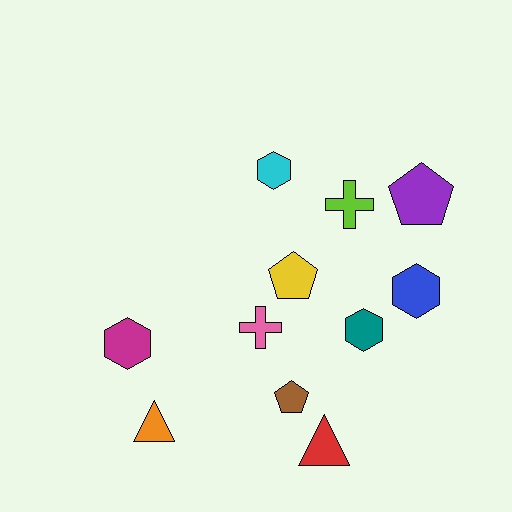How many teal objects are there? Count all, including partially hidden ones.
There is 1 teal object.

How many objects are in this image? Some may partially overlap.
There are 11 objects.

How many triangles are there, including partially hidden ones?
There are 2 triangles.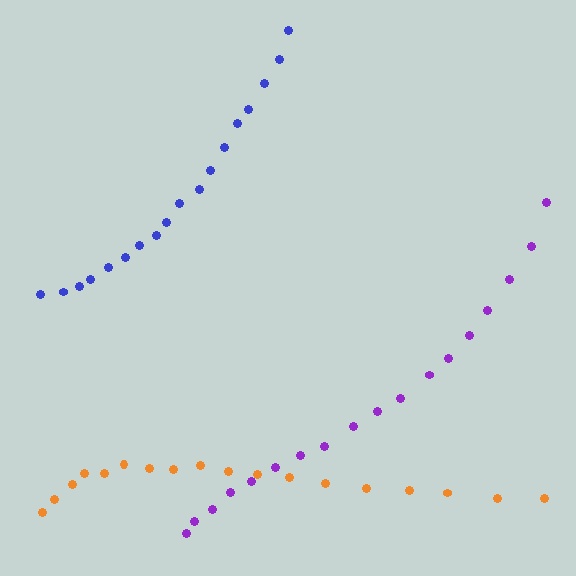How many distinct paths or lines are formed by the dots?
There are 3 distinct paths.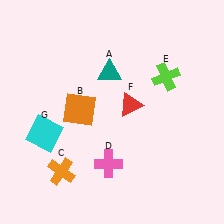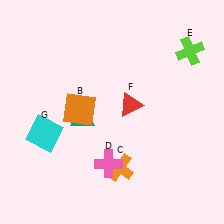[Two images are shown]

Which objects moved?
The objects that moved are: the teal triangle (A), the orange cross (C), the lime cross (E).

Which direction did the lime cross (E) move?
The lime cross (E) moved up.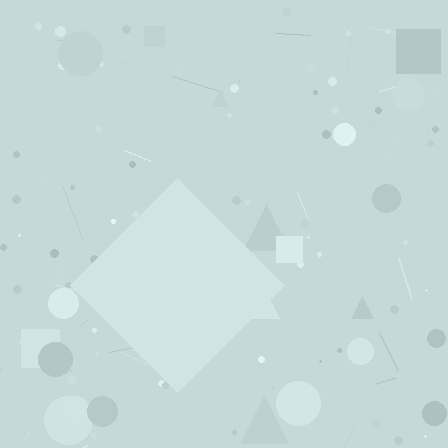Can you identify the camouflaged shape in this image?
The camouflaged shape is a diamond.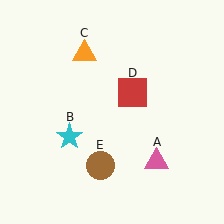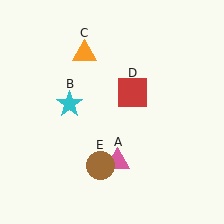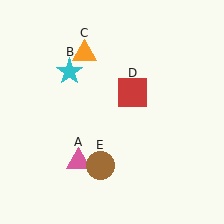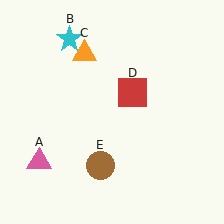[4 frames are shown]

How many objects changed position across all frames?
2 objects changed position: pink triangle (object A), cyan star (object B).